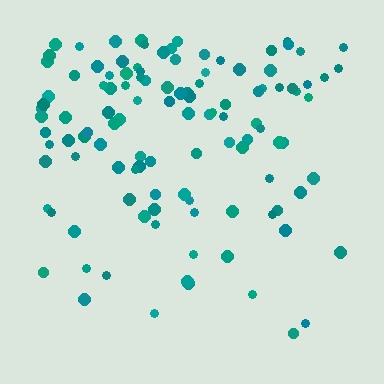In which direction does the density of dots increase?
From bottom to top, with the top side densest.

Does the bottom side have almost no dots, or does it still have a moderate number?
Still a moderate number, just noticeably fewer than the top.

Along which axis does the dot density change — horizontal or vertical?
Vertical.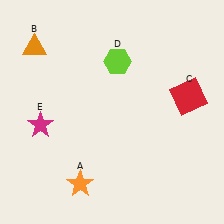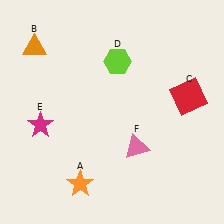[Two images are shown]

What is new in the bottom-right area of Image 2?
A pink triangle (F) was added in the bottom-right area of Image 2.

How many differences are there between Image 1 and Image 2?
There is 1 difference between the two images.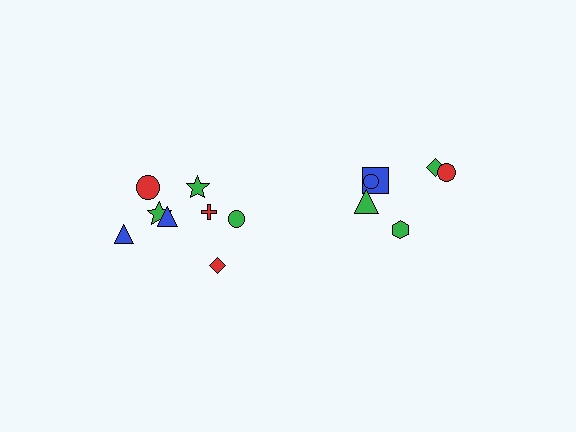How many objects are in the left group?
There are 8 objects.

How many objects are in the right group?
There are 6 objects.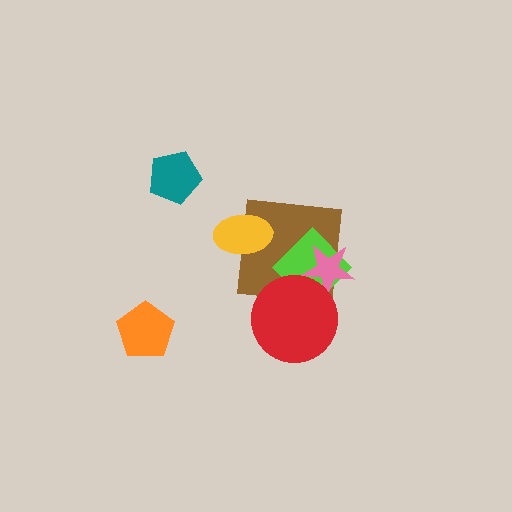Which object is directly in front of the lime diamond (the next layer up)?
The pink star is directly in front of the lime diamond.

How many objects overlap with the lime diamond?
3 objects overlap with the lime diamond.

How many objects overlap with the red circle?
3 objects overlap with the red circle.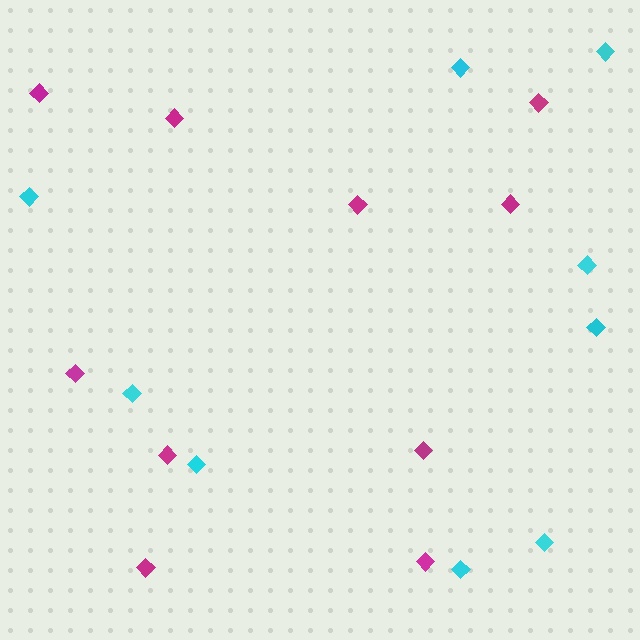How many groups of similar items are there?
There are 2 groups: one group of cyan diamonds (9) and one group of magenta diamonds (10).